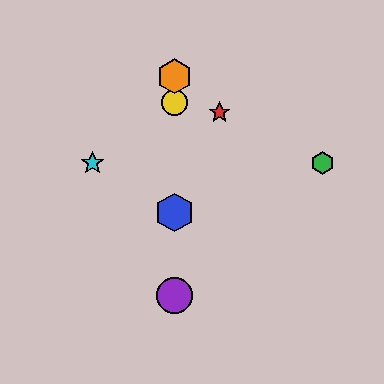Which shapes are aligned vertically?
The blue hexagon, the yellow circle, the purple circle, the orange hexagon are aligned vertically.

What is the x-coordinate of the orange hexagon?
The orange hexagon is at x≈174.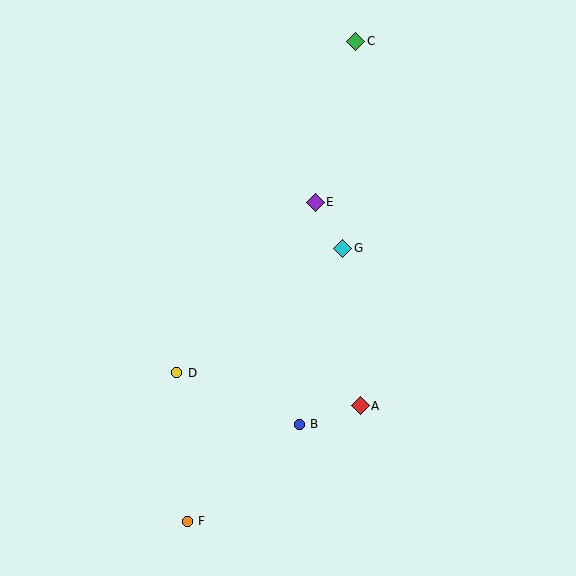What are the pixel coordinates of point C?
Point C is at (356, 41).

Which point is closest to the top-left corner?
Point C is closest to the top-left corner.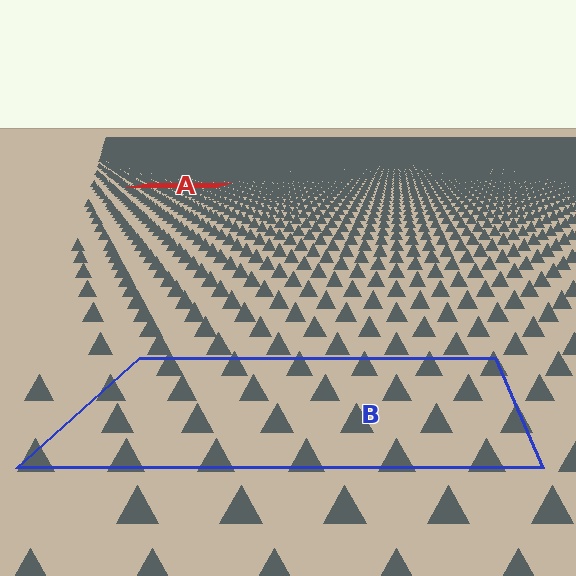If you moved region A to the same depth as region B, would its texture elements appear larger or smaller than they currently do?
They would appear larger. At a closer depth, the same texture elements are projected at a bigger on-screen size.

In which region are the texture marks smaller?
The texture marks are smaller in region A, because it is farther away.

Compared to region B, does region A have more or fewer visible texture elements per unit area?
Region A has more texture elements per unit area — they are packed more densely because it is farther away.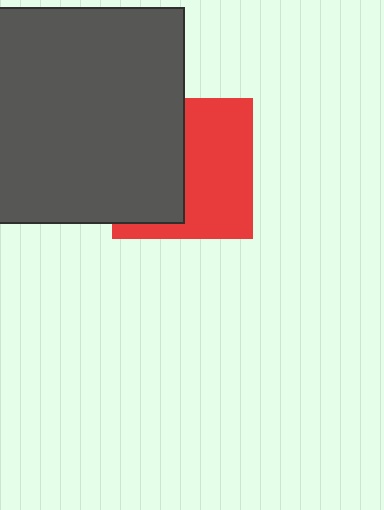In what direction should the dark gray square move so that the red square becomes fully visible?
The dark gray square should move left. That is the shortest direction to clear the overlap and leave the red square fully visible.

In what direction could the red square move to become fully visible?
The red square could move right. That would shift it out from behind the dark gray square entirely.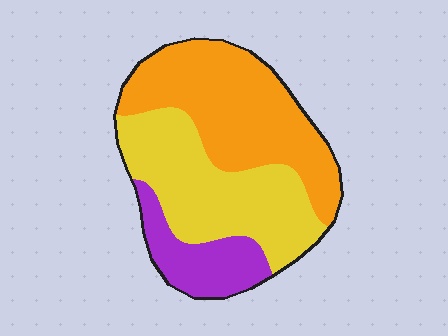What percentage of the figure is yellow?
Yellow covers 40% of the figure.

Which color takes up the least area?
Purple, at roughly 15%.